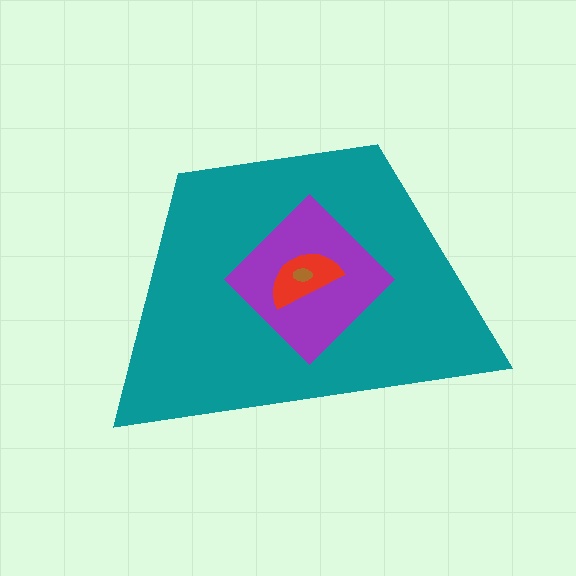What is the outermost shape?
The teal trapezoid.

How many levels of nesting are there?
4.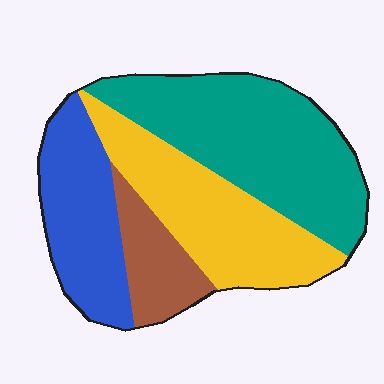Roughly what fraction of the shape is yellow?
Yellow takes up about one quarter (1/4) of the shape.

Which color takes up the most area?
Teal, at roughly 40%.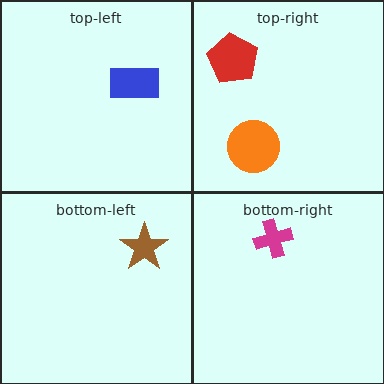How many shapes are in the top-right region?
2.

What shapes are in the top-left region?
The blue rectangle.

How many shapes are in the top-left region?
1.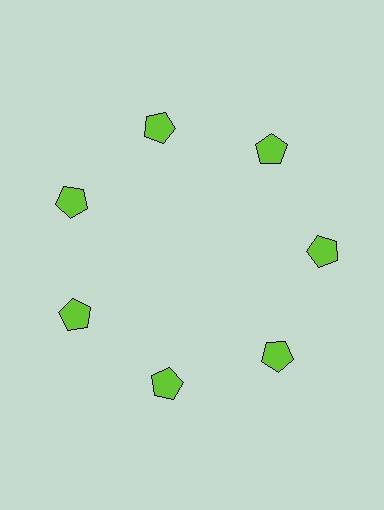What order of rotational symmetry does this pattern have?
This pattern has 7-fold rotational symmetry.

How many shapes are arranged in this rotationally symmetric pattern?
There are 7 shapes, arranged in 7 groups of 1.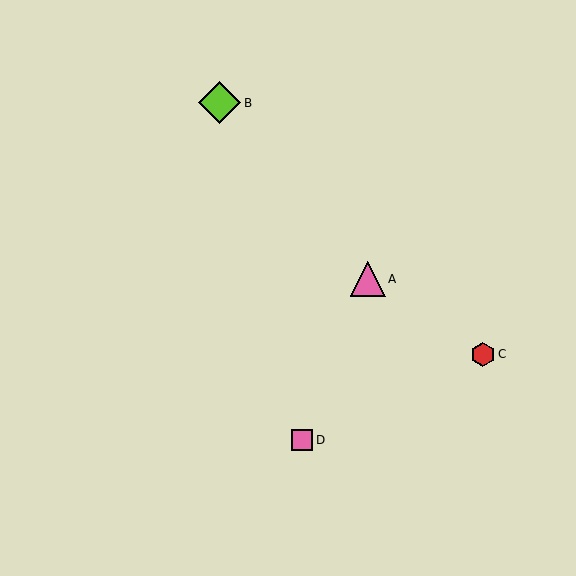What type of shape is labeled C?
Shape C is a red hexagon.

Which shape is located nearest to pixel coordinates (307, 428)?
The pink square (labeled D) at (302, 440) is nearest to that location.